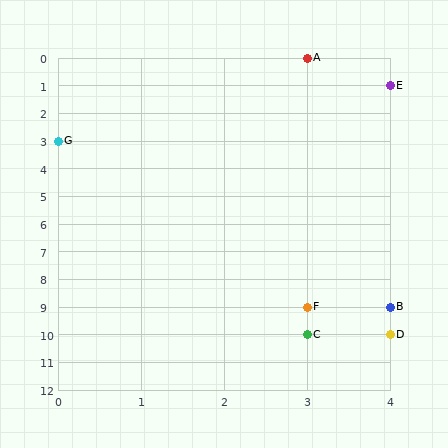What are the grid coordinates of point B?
Point B is at grid coordinates (4, 9).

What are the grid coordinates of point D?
Point D is at grid coordinates (4, 10).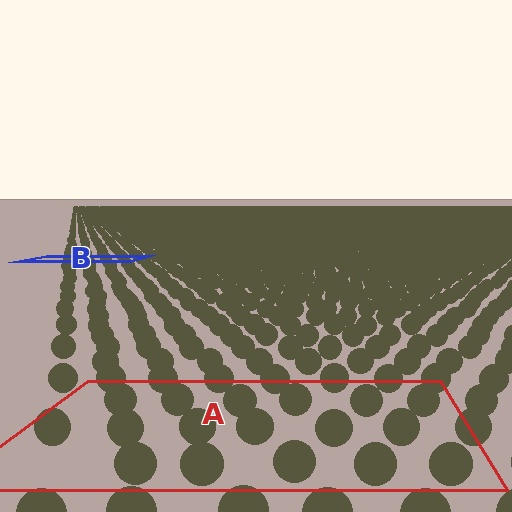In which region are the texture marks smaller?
The texture marks are smaller in region B, because it is farther away.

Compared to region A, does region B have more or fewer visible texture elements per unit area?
Region B has more texture elements per unit area — they are packed more densely because it is farther away.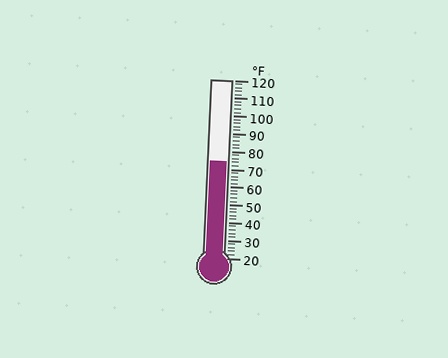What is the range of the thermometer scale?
The thermometer scale ranges from 20°F to 120°F.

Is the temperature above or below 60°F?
The temperature is above 60°F.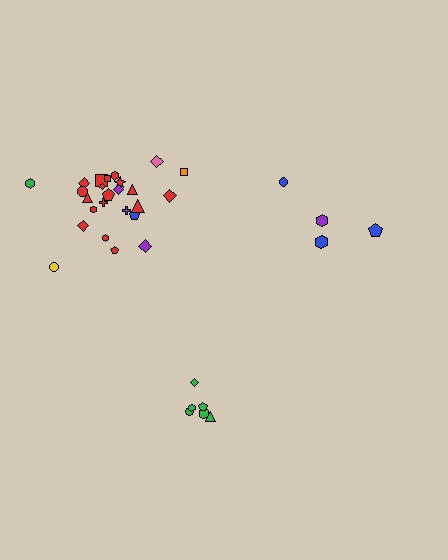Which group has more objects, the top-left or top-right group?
The top-left group.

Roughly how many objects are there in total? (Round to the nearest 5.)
Roughly 35 objects in total.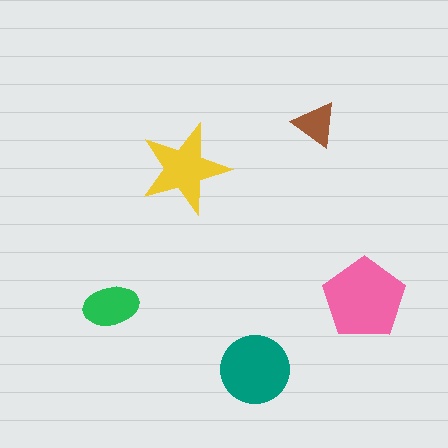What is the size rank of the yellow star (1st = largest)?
3rd.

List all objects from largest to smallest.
The pink pentagon, the teal circle, the yellow star, the green ellipse, the brown triangle.